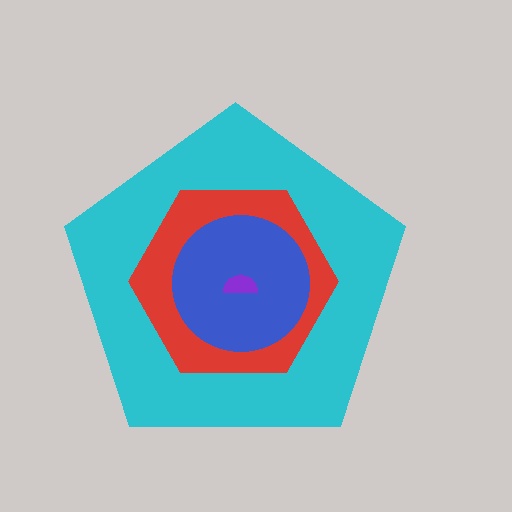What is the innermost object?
The purple semicircle.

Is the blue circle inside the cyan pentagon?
Yes.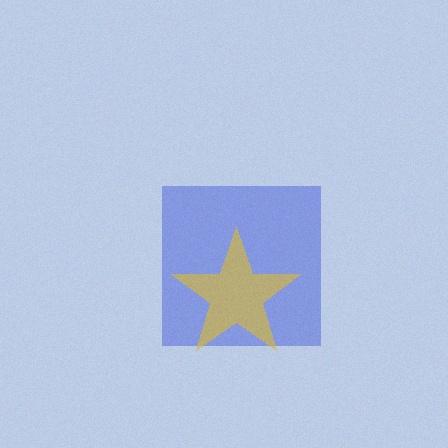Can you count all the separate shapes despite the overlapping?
Yes, there are 2 separate shapes.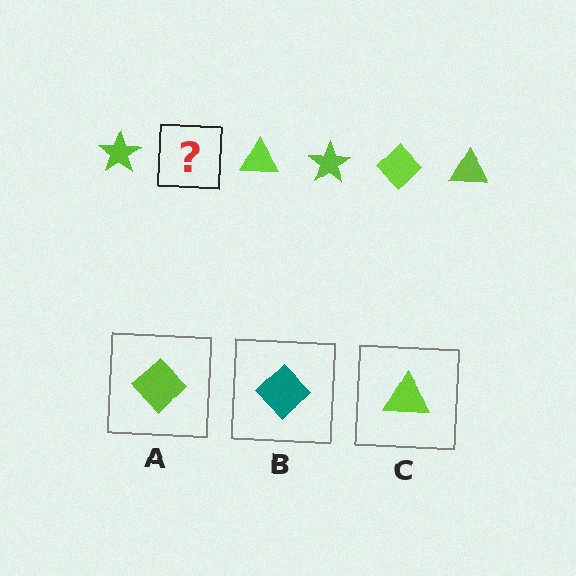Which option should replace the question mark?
Option A.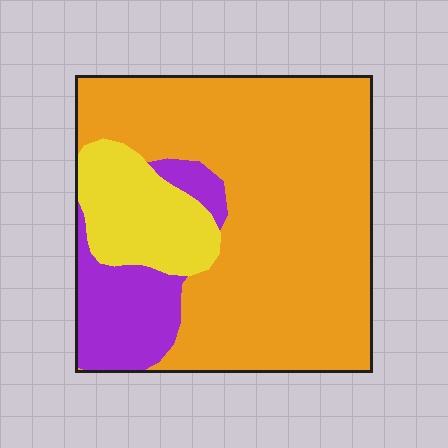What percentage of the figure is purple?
Purple takes up about one sixth (1/6) of the figure.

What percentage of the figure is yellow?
Yellow takes up about one sixth (1/6) of the figure.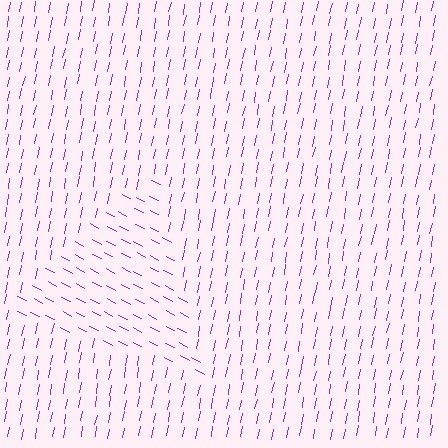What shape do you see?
I see a triangle.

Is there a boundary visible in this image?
Yes, there is a texture boundary formed by a change in line orientation.